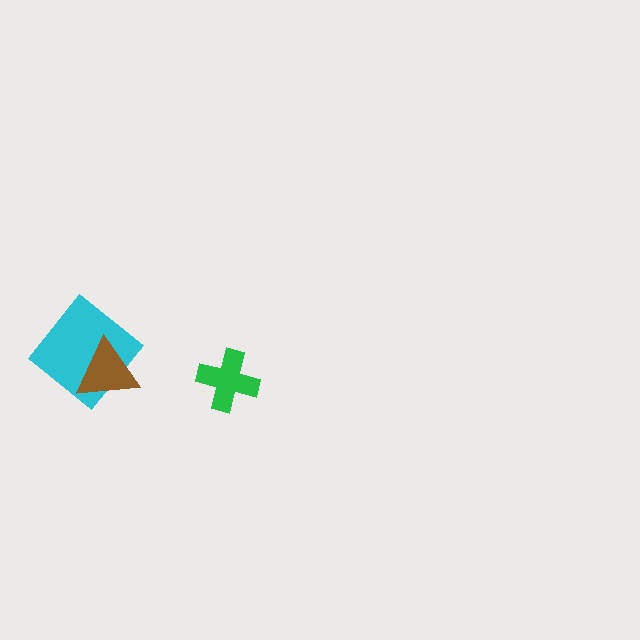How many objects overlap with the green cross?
0 objects overlap with the green cross.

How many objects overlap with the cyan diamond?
1 object overlaps with the cyan diamond.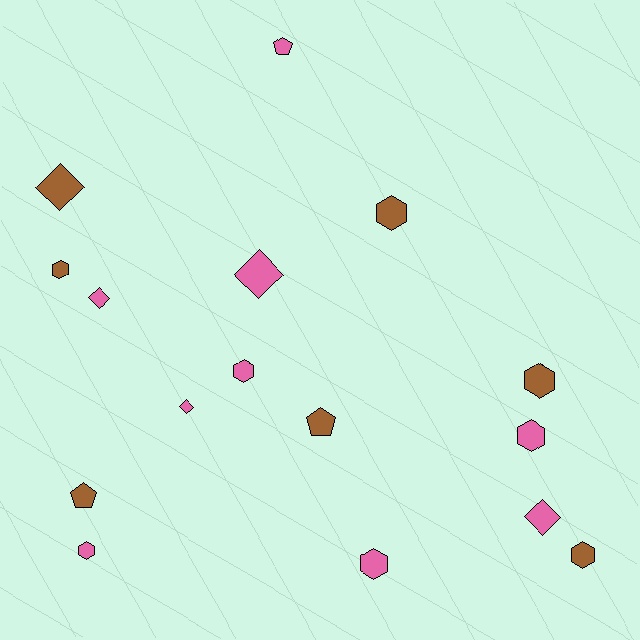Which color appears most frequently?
Pink, with 9 objects.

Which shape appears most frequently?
Hexagon, with 8 objects.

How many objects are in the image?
There are 16 objects.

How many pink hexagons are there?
There are 4 pink hexagons.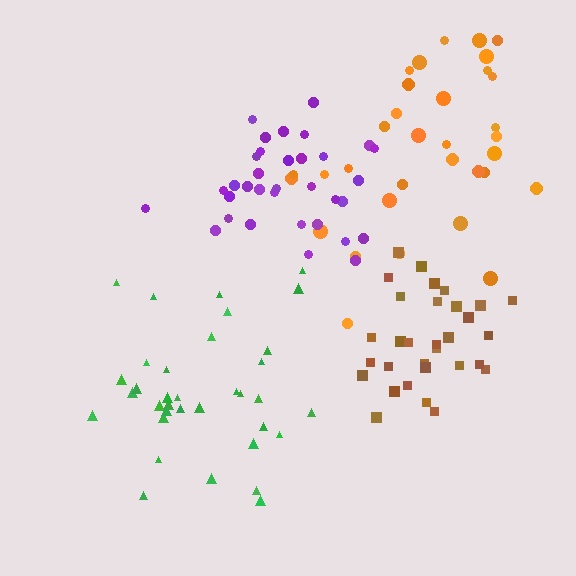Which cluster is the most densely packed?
Brown.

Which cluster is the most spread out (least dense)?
Orange.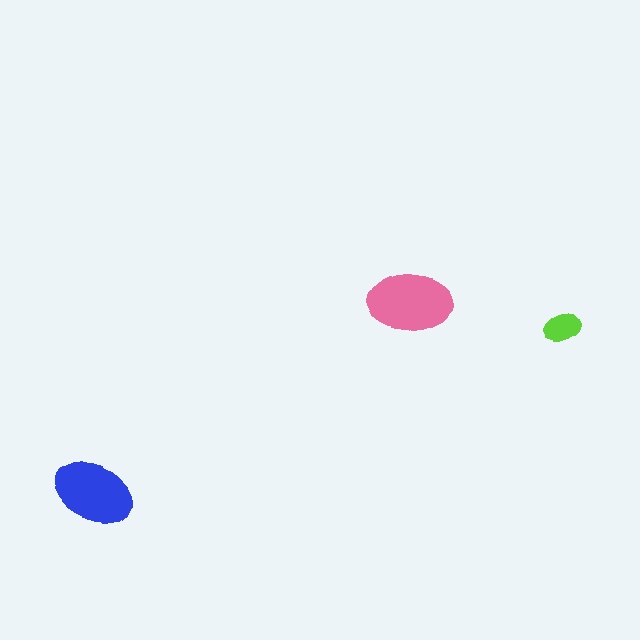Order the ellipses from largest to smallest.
the pink one, the blue one, the lime one.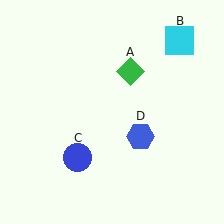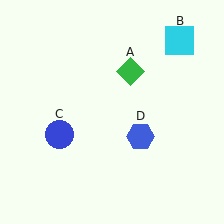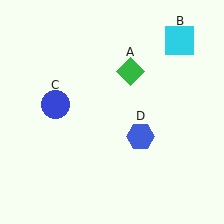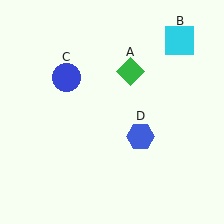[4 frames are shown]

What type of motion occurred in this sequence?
The blue circle (object C) rotated clockwise around the center of the scene.